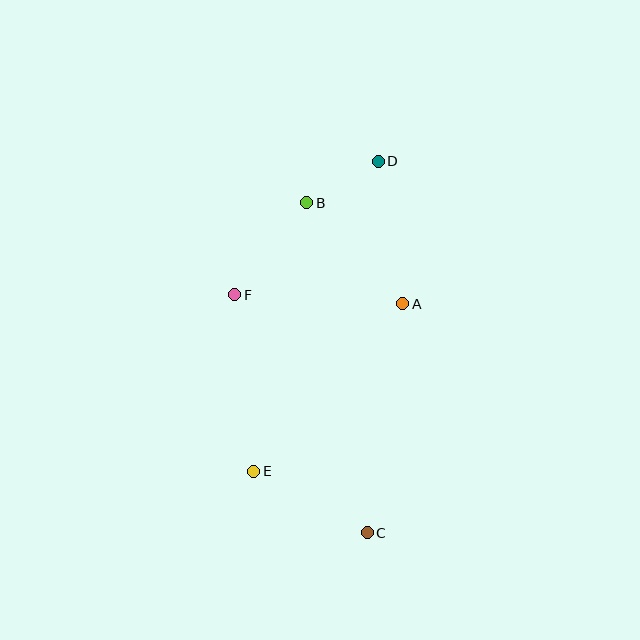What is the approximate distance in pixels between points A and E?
The distance between A and E is approximately 224 pixels.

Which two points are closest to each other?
Points B and D are closest to each other.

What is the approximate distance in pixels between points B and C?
The distance between B and C is approximately 336 pixels.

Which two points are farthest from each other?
Points C and D are farthest from each other.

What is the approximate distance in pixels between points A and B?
The distance between A and B is approximately 139 pixels.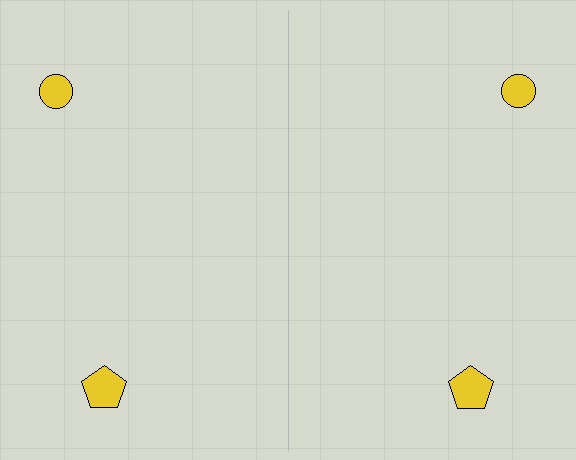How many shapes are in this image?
There are 4 shapes in this image.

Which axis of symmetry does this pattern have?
The pattern has a vertical axis of symmetry running through the center of the image.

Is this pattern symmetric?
Yes, this pattern has bilateral (reflection) symmetry.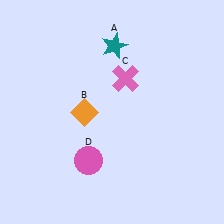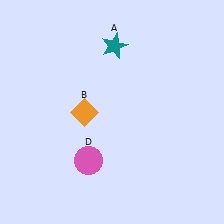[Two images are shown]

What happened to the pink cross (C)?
The pink cross (C) was removed in Image 2. It was in the top-right area of Image 1.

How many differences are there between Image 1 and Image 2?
There is 1 difference between the two images.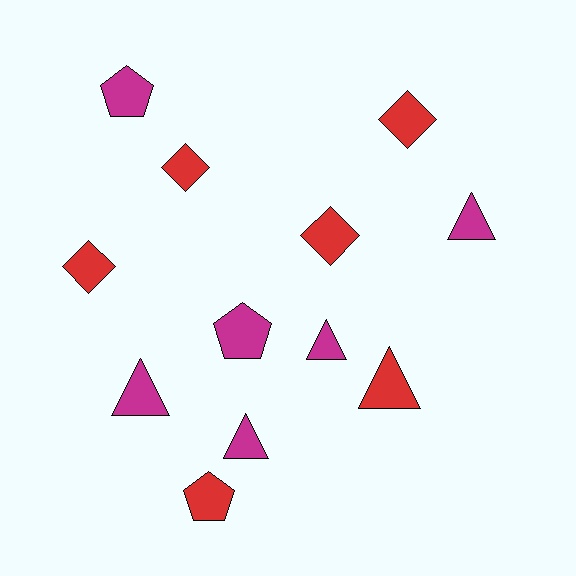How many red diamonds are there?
There are 4 red diamonds.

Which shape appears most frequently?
Triangle, with 5 objects.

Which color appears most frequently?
Red, with 6 objects.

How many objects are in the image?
There are 12 objects.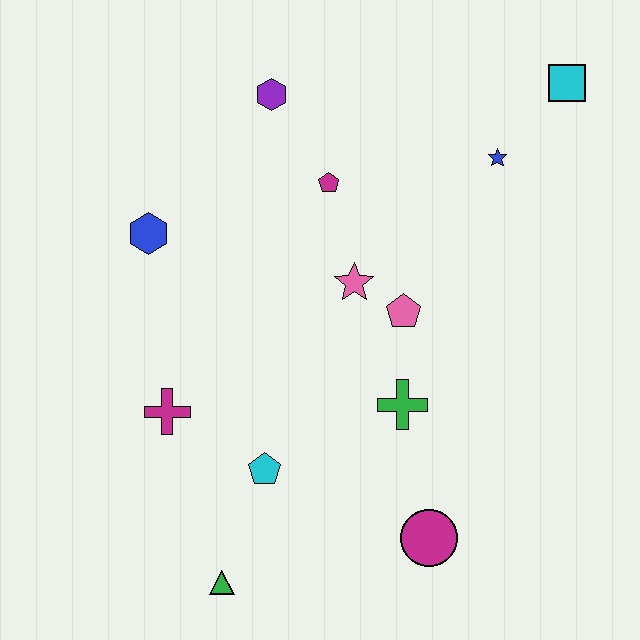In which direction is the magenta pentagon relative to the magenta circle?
The magenta pentagon is above the magenta circle.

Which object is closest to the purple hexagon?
The magenta pentagon is closest to the purple hexagon.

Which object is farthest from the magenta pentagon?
The green triangle is farthest from the magenta pentagon.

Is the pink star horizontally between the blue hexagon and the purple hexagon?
No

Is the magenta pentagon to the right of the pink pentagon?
No